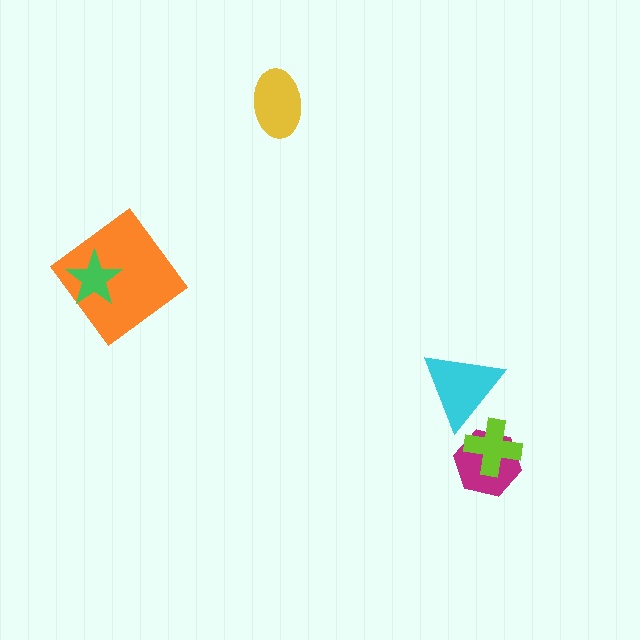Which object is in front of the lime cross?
The cyan triangle is in front of the lime cross.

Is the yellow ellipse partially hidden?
No, no other shape covers it.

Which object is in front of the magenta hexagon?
The lime cross is in front of the magenta hexagon.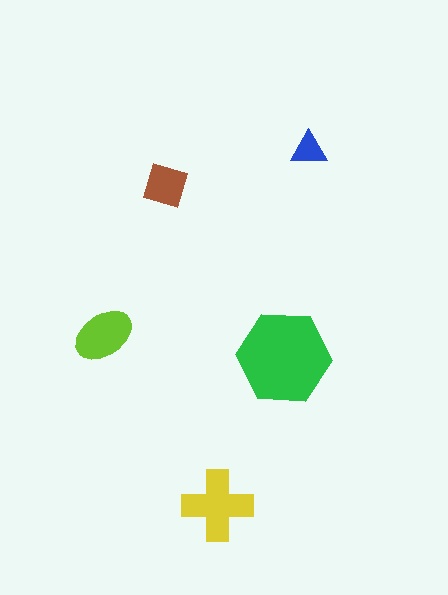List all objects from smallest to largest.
The blue triangle, the brown diamond, the lime ellipse, the yellow cross, the green hexagon.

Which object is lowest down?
The yellow cross is bottommost.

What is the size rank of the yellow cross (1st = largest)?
2nd.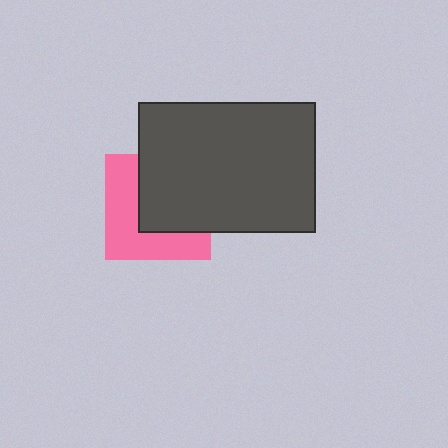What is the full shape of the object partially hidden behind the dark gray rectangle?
The partially hidden object is a pink square.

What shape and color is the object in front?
The object in front is a dark gray rectangle.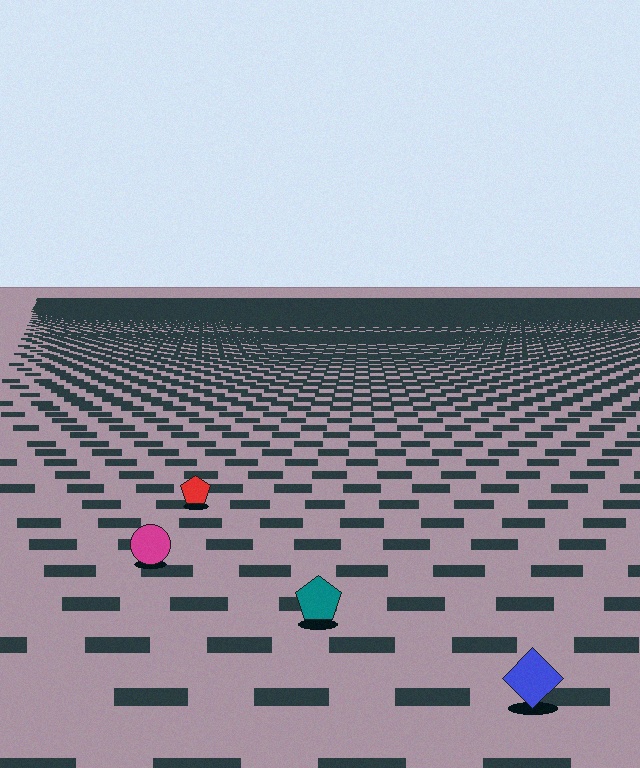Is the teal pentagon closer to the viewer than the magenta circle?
Yes. The teal pentagon is closer — you can tell from the texture gradient: the ground texture is coarser near it.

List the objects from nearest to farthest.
From nearest to farthest: the blue diamond, the teal pentagon, the magenta circle, the red pentagon.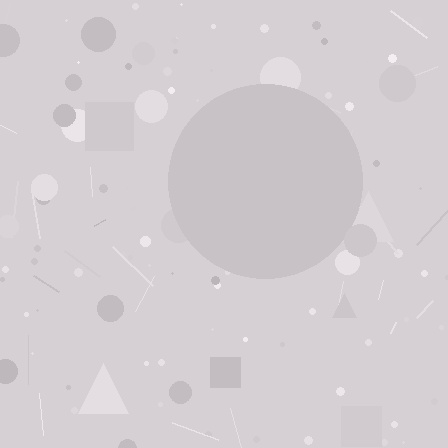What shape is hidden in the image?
A circle is hidden in the image.